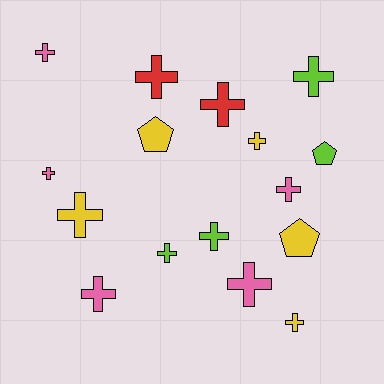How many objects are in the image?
There are 16 objects.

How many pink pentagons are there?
There are no pink pentagons.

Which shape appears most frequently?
Cross, with 13 objects.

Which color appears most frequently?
Yellow, with 5 objects.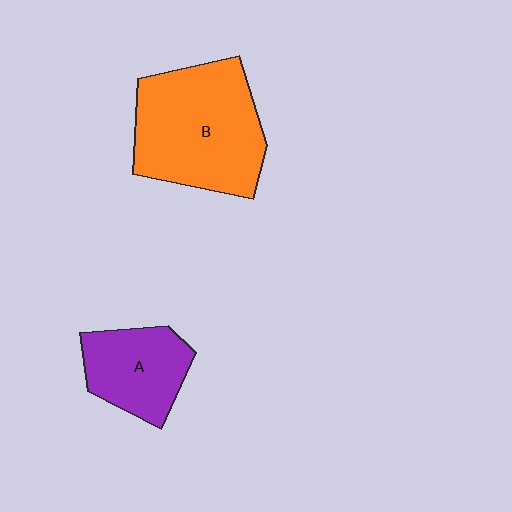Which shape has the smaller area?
Shape A (purple).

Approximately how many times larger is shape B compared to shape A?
Approximately 1.8 times.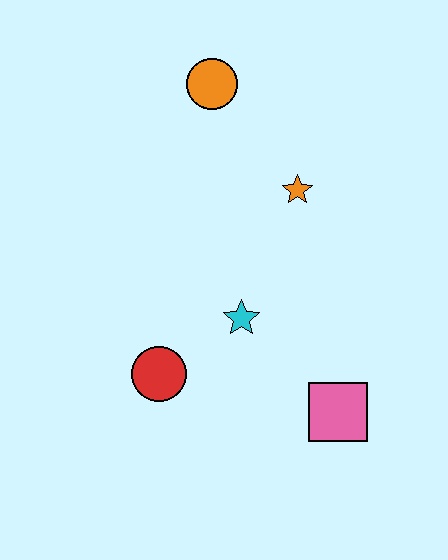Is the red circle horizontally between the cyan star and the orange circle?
No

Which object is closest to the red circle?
The cyan star is closest to the red circle.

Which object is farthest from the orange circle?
The pink square is farthest from the orange circle.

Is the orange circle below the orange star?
No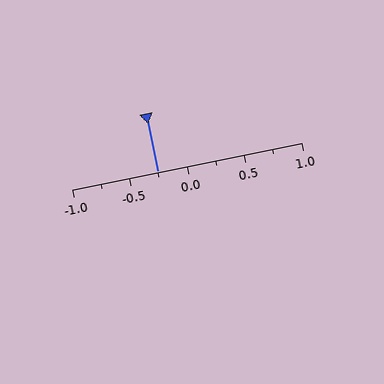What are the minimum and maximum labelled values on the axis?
The axis runs from -1.0 to 1.0.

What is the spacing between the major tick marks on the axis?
The major ticks are spaced 0.5 apart.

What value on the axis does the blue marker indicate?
The marker indicates approximately -0.25.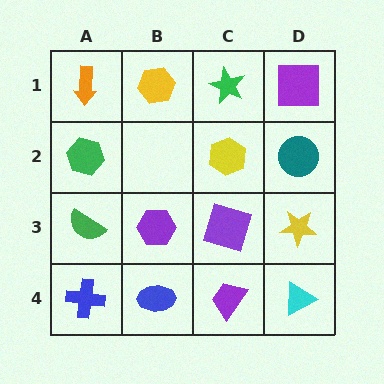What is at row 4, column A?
A blue cross.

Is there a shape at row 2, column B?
No, that cell is empty.